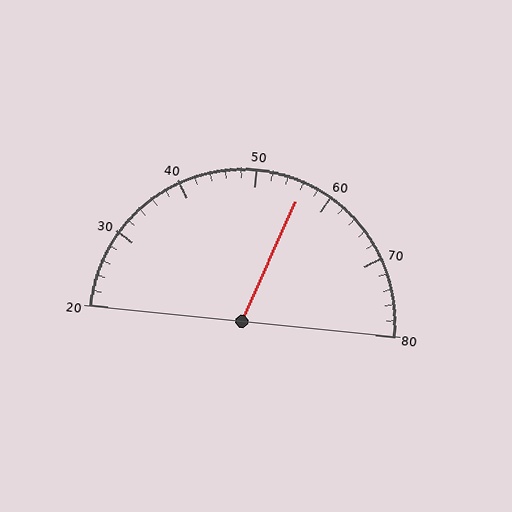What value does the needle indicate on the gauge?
The needle indicates approximately 56.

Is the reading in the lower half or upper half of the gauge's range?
The reading is in the upper half of the range (20 to 80).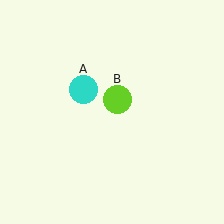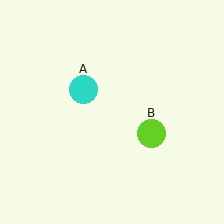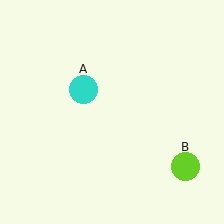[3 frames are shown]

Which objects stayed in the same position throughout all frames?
Cyan circle (object A) remained stationary.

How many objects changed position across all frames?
1 object changed position: lime circle (object B).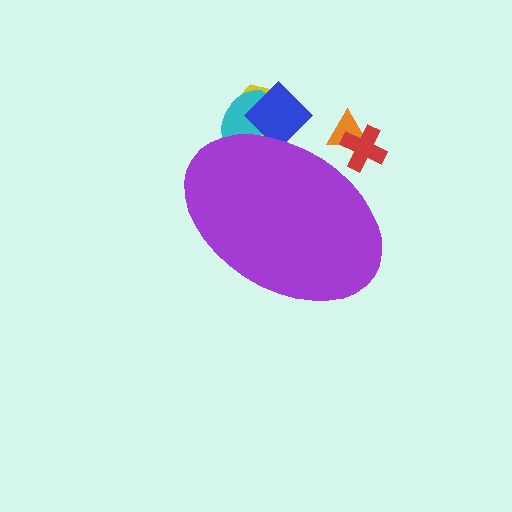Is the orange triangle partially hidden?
Yes, the orange triangle is partially hidden behind the purple ellipse.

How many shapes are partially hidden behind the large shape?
5 shapes are partially hidden.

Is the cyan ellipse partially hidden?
Yes, the cyan ellipse is partially hidden behind the purple ellipse.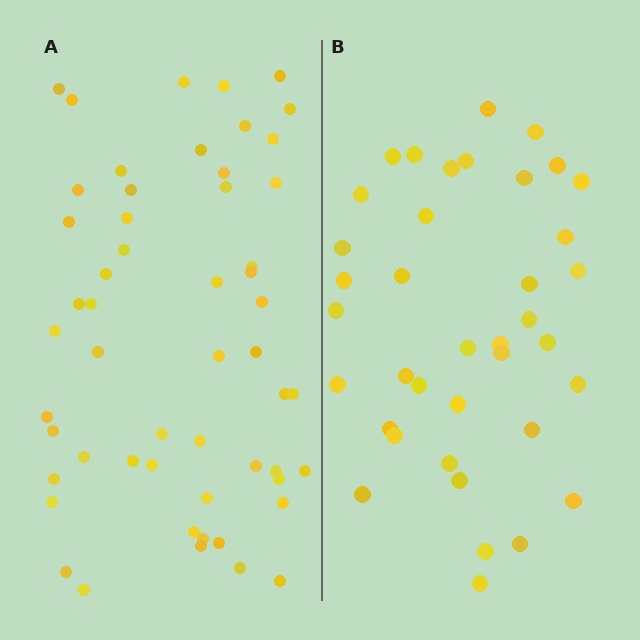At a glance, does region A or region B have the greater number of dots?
Region A (the left region) has more dots.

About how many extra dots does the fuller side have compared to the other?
Region A has approximately 15 more dots than region B.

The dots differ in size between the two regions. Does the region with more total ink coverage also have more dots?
No. Region B has more total ink coverage because its dots are larger, but region A actually contains more individual dots. Total area can be misleading — the number of items is what matters here.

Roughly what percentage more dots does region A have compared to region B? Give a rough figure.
About 40% more.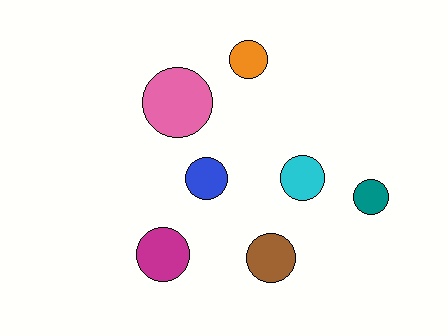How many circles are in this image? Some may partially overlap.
There are 7 circles.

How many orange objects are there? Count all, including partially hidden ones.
There is 1 orange object.